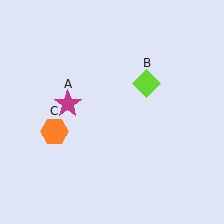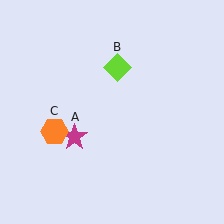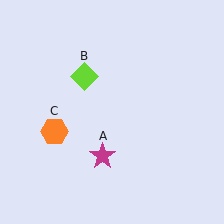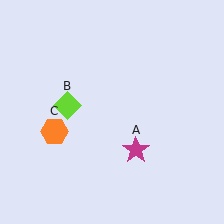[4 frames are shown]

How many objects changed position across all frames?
2 objects changed position: magenta star (object A), lime diamond (object B).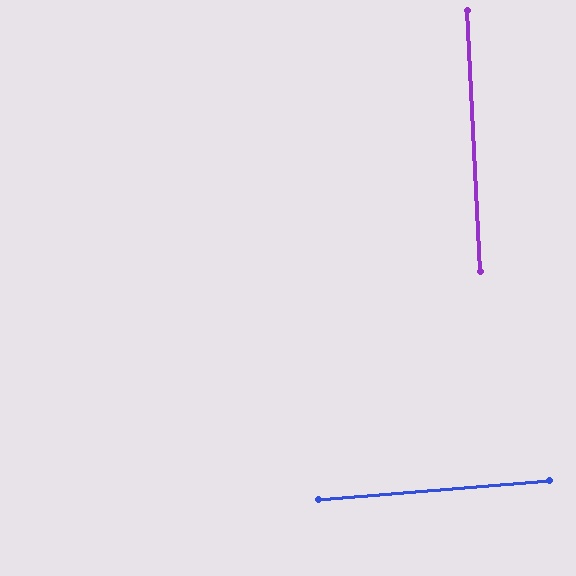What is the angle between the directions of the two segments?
Approximately 88 degrees.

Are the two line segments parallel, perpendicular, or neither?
Perpendicular — they meet at approximately 88°.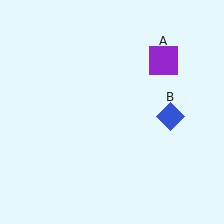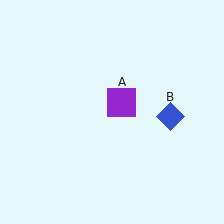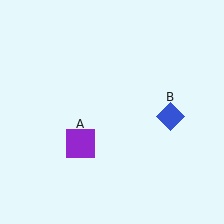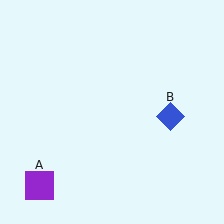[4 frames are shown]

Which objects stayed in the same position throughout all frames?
Blue diamond (object B) remained stationary.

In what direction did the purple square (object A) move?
The purple square (object A) moved down and to the left.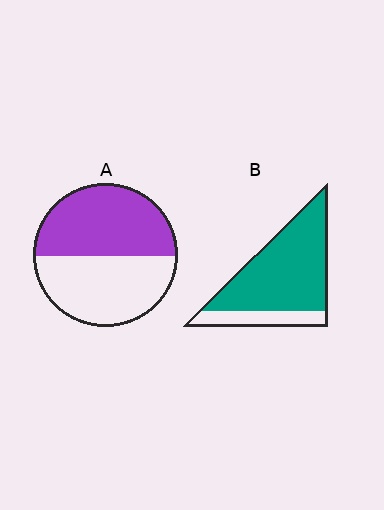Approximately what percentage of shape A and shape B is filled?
A is approximately 50% and B is approximately 80%.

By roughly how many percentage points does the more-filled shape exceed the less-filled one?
By roughly 30 percentage points (B over A).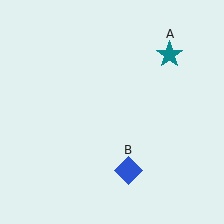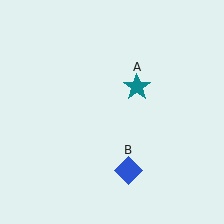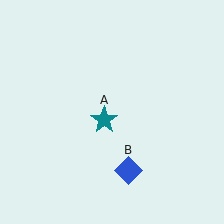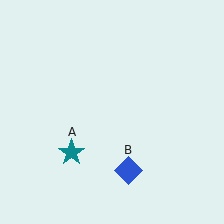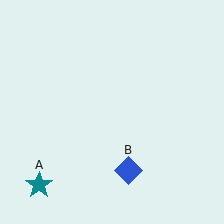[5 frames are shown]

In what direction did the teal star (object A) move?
The teal star (object A) moved down and to the left.